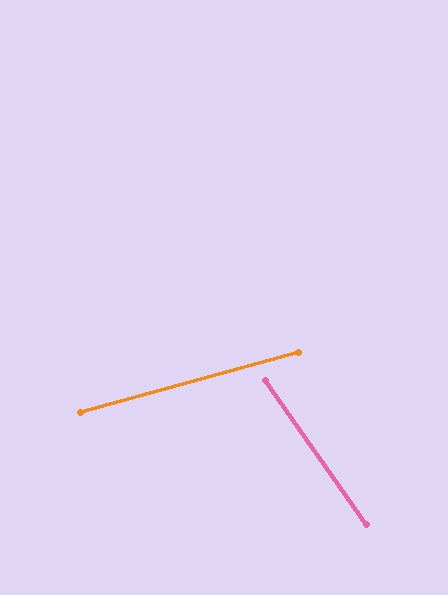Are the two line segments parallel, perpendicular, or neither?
Neither parallel nor perpendicular — they differ by about 70°.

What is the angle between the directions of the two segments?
Approximately 70 degrees.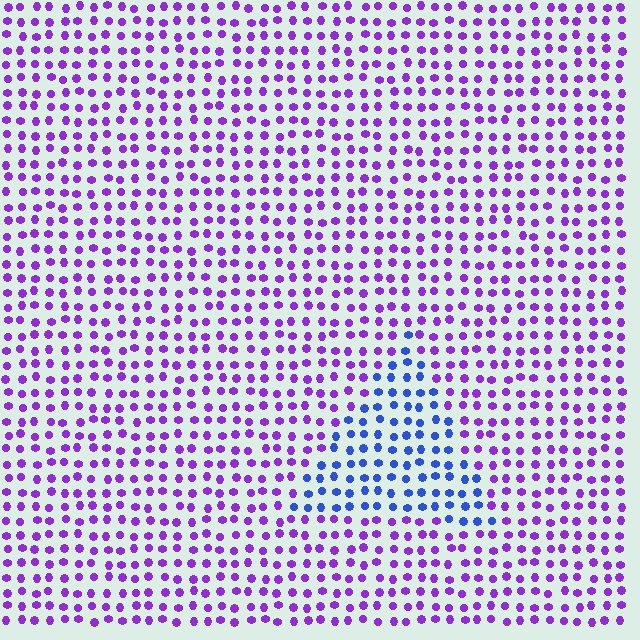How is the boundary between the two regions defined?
The boundary is defined purely by a slight shift in hue (about 50 degrees). Spacing, size, and orientation are identical on both sides.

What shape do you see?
I see a triangle.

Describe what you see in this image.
The image is filled with small purple elements in a uniform arrangement. A triangle-shaped region is visible where the elements are tinted to a slightly different hue, forming a subtle color boundary.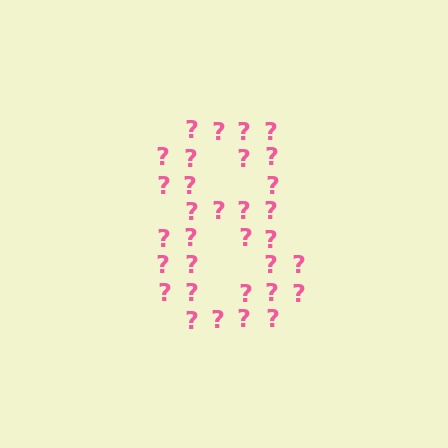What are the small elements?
The small elements are question marks.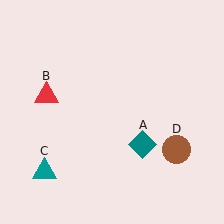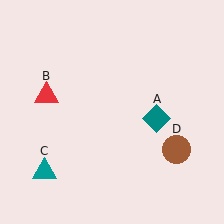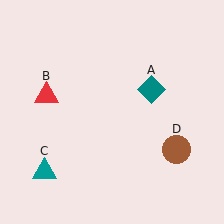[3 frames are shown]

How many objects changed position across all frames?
1 object changed position: teal diamond (object A).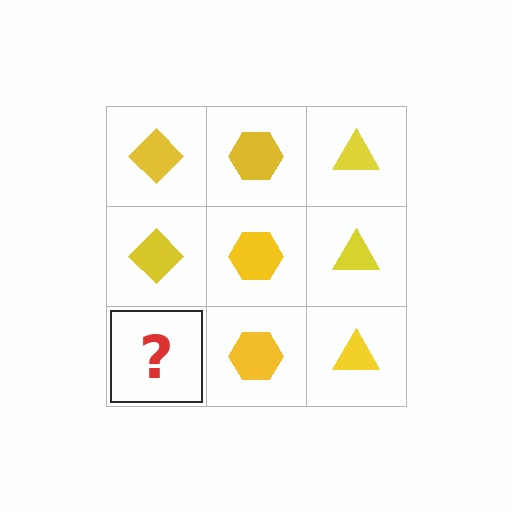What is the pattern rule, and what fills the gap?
The rule is that each column has a consistent shape. The gap should be filled with a yellow diamond.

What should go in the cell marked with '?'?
The missing cell should contain a yellow diamond.